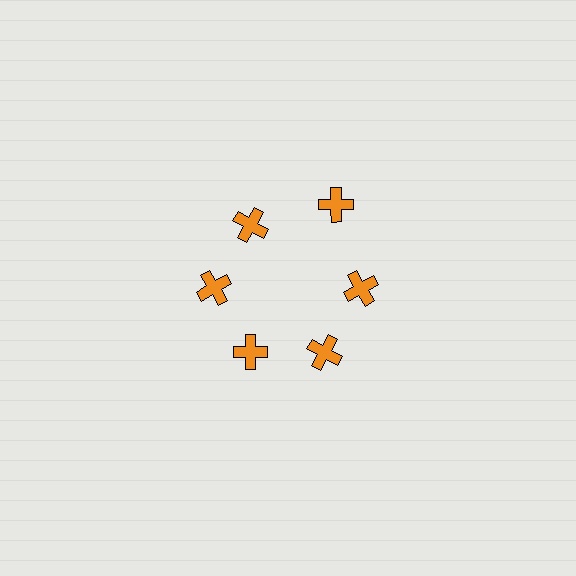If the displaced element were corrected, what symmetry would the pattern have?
It would have 6-fold rotational symmetry — the pattern would map onto itself every 60 degrees.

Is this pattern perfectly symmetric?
No. The 6 orange crosses are arranged in a ring, but one element near the 1 o'clock position is pushed outward from the center, breaking the 6-fold rotational symmetry.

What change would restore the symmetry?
The symmetry would be restored by moving it inward, back onto the ring so that all 6 crosses sit at equal angles and equal distance from the center.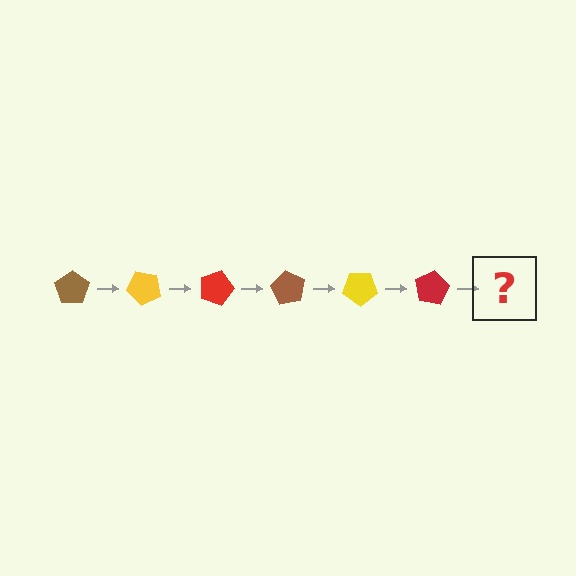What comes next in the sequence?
The next element should be a brown pentagon, rotated 270 degrees from the start.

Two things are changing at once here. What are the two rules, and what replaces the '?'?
The two rules are that it rotates 45 degrees each step and the color cycles through brown, yellow, and red. The '?' should be a brown pentagon, rotated 270 degrees from the start.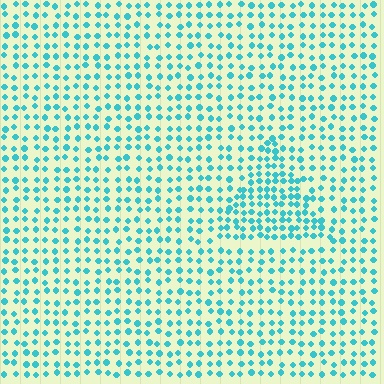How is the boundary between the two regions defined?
The boundary is defined by a change in element density (approximately 1.7x ratio). All elements are the same color, size, and shape.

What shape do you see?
I see a triangle.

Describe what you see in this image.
The image contains small cyan elements arranged at two different densities. A triangle-shaped region is visible where the elements are more densely packed than the surrounding area.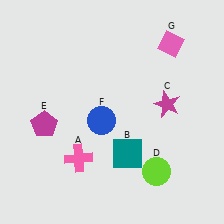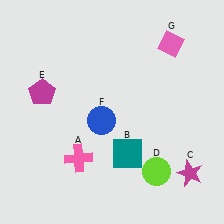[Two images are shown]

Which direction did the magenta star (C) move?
The magenta star (C) moved down.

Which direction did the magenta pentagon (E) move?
The magenta pentagon (E) moved up.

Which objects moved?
The objects that moved are: the magenta star (C), the magenta pentagon (E).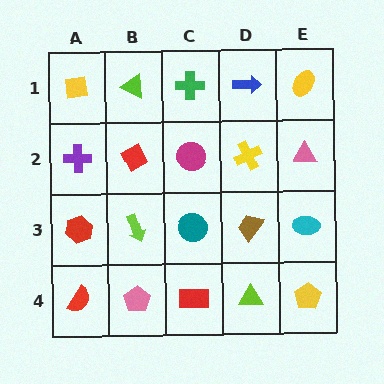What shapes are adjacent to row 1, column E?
A pink triangle (row 2, column E), a blue arrow (row 1, column D).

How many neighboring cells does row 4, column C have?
3.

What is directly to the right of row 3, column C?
A brown trapezoid.